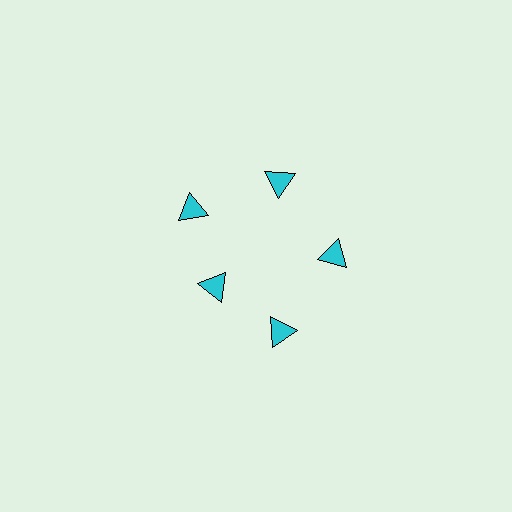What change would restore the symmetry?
The symmetry would be restored by moving it outward, back onto the ring so that all 5 triangles sit at equal angles and equal distance from the center.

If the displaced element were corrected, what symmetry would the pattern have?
It would have 5-fold rotational symmetry — the pattern would map onto itself every 72 degrees.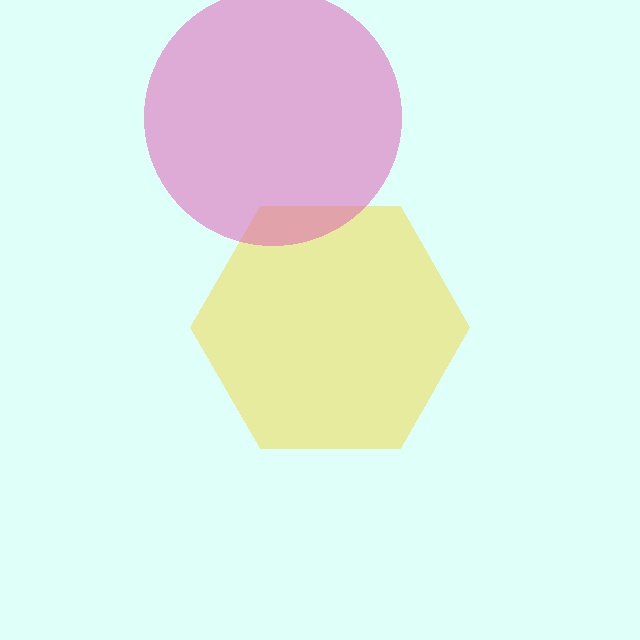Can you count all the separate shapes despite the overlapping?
Yes, there are 2 separate shapes.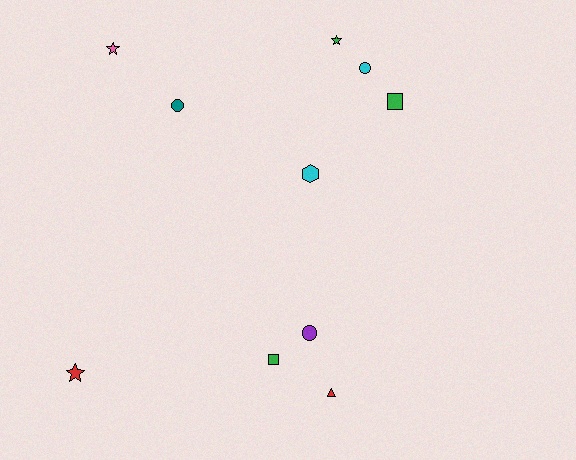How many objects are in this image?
There are 10 objects.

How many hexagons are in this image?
There is 1 hexagon.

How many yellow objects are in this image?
There are no yellow objects.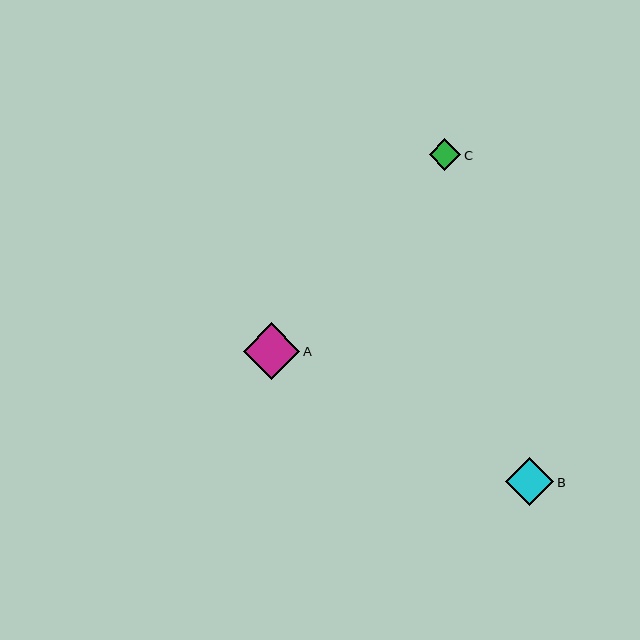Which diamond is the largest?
Diamond A is the largest with a size of approximately 57 pixels.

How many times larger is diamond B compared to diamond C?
Diamond B is approximately 1.5 times the size of diamond C.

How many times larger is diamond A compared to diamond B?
Diamond A is approximately 1.2 times the size of diamond B.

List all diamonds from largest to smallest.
From largest to smallest: A, B, C.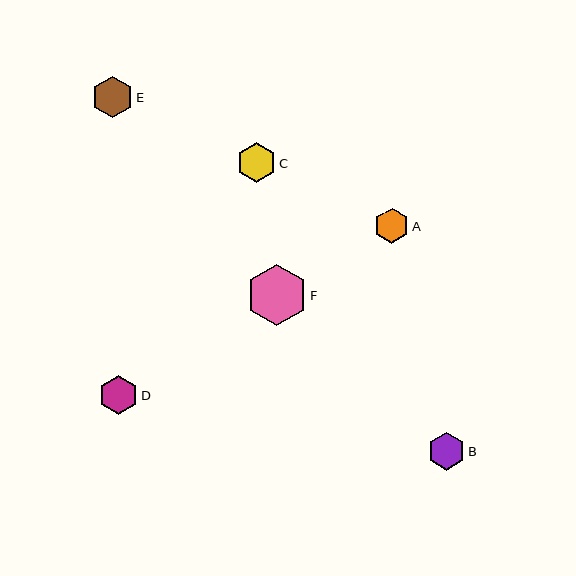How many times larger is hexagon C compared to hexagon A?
Hexagon C is approximately 1.1 times the size of hexagon A.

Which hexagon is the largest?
Hexagon F is the largest with a size of approximately 61 pixels.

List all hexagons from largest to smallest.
From largest to smallest: F, E, C, D, B, A.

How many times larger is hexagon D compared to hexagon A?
Hexagon D is approximately 1.1 times the size of hexagon A.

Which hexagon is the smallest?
Hexagon A is the smallest with a size of approximately 35 pixels.